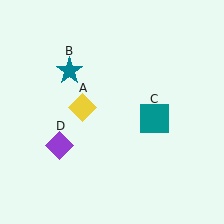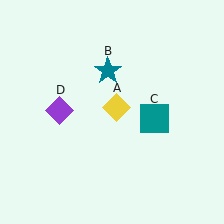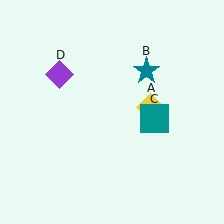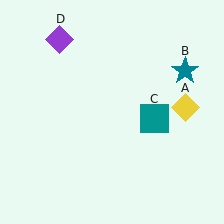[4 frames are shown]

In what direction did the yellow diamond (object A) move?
The yellow diamond (object A) moved right.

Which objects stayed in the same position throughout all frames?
Teal square (object C) remained stationary.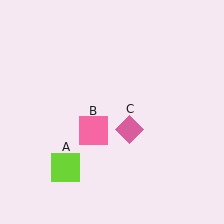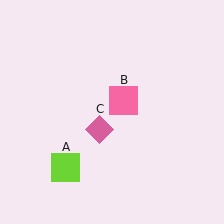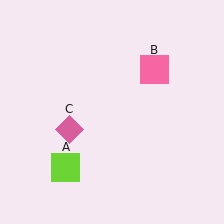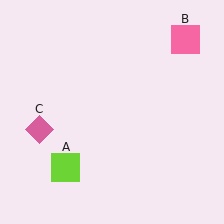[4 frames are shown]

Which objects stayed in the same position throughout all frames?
Lime square (object A) remained stationary.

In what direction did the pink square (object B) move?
The pink square (object B) moved up and to the right.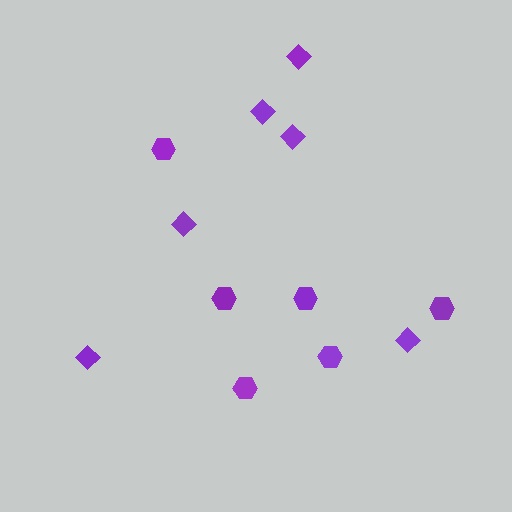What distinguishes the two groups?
There are 2 groups: one group of diamonds (6) and one group of hexagons (6).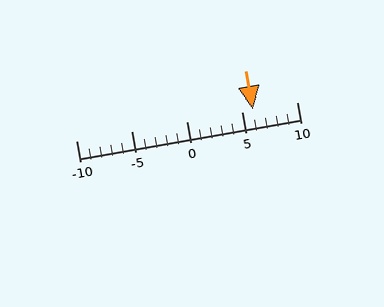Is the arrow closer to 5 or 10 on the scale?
The arrow is closer to 5.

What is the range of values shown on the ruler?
The ruler shows values from -10 to 10.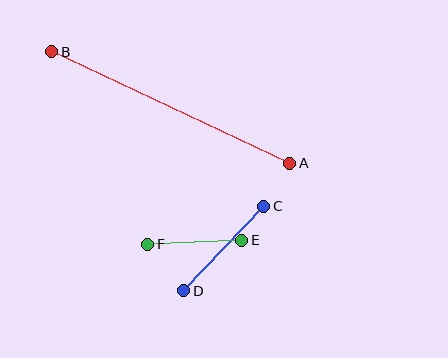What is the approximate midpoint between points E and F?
The midpoint is at approximately (195, 242) pixels.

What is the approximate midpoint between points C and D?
The midpoint is at approximately (224, 249) pixels.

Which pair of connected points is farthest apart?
Points A and B are farthest apart.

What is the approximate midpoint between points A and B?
The midpoint is at approximately (171, 107) pixels.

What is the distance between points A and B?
The distance is approximately 263 pixels.